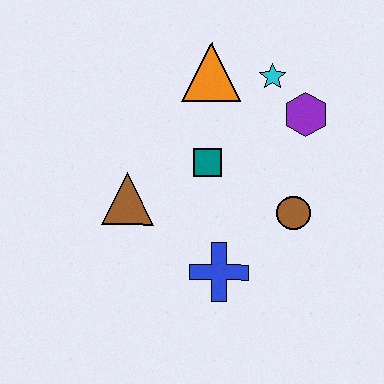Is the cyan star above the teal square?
Yes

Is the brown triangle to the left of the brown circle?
Yes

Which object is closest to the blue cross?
The brown circle is closest to the blue cross.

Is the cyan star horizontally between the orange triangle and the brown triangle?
No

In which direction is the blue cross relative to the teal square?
The blue cross is below the teal square.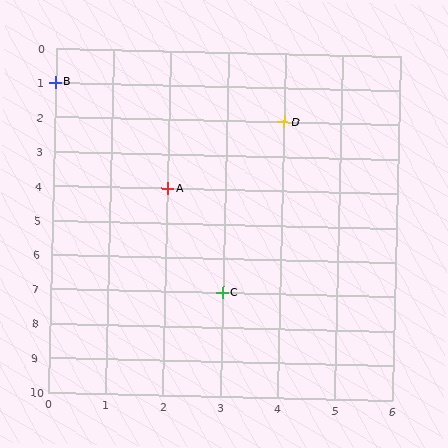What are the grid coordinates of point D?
Point D is at grid coordinates (4, 2).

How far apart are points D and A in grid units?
Points D and A are 2 columns and 2 rows apart (about 2.8 grid units diagonally).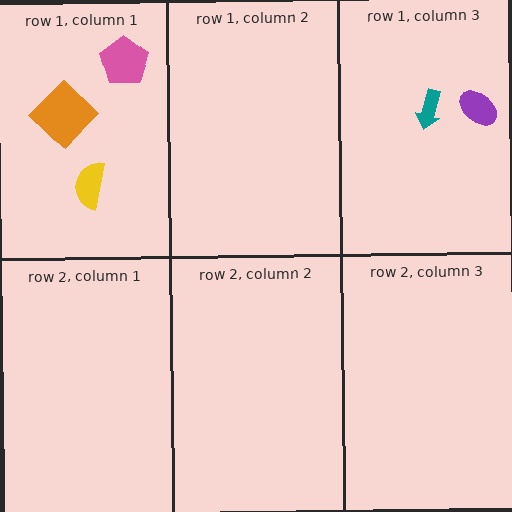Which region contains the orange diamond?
The row 1, column 1 region.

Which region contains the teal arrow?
The row 1, column 3 region.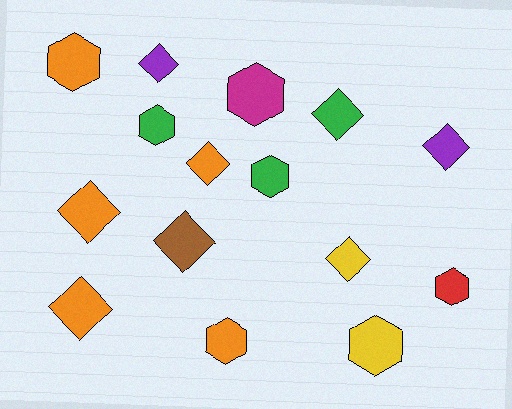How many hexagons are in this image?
There are 7 hexagons.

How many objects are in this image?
There are 15 objects.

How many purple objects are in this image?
There are 2 purple objects.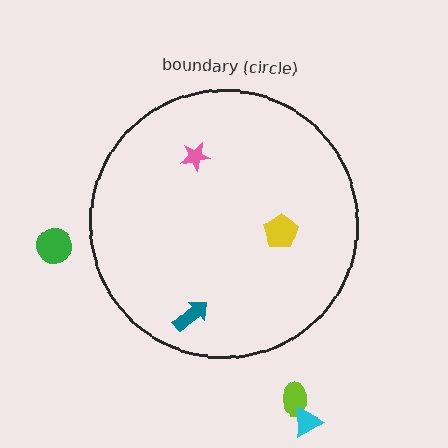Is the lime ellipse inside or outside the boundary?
Outside.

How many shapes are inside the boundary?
3 inside, 3 outside.